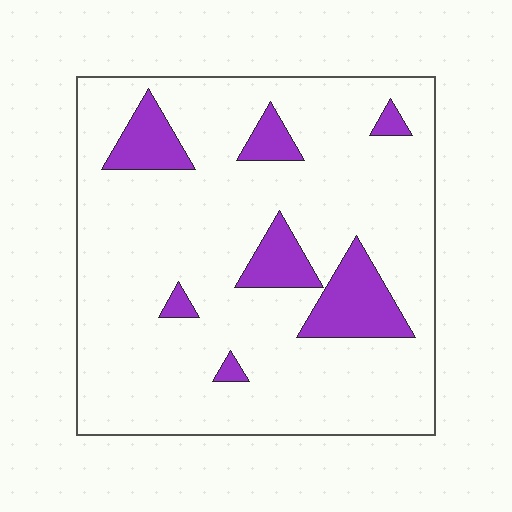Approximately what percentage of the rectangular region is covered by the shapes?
Approximately 15%.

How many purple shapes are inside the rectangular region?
7.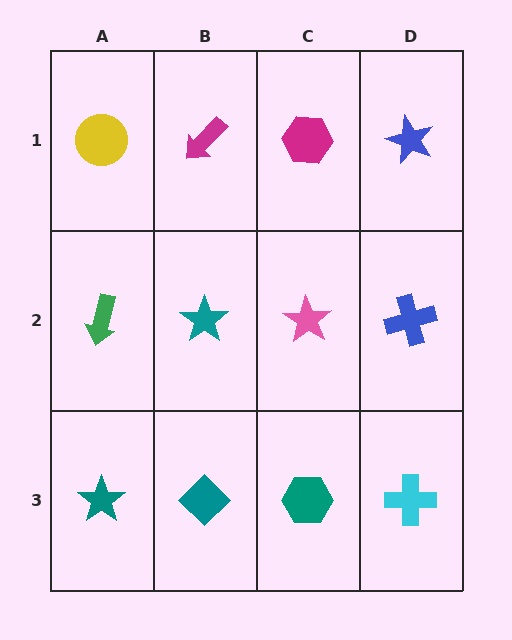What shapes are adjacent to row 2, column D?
A blue star (row 1, column D), a cyan cross (row 3, column D), a pink star (row 2, column C).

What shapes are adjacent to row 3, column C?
A pink star (row 2, column C), a teal diamond (row 3, column B), a cyan cross (row 3, column D).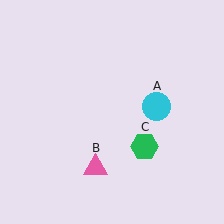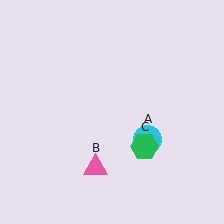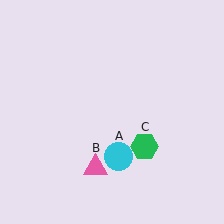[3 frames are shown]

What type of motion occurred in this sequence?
The cyan circle (object A) rotated clockwise around the center of the scene.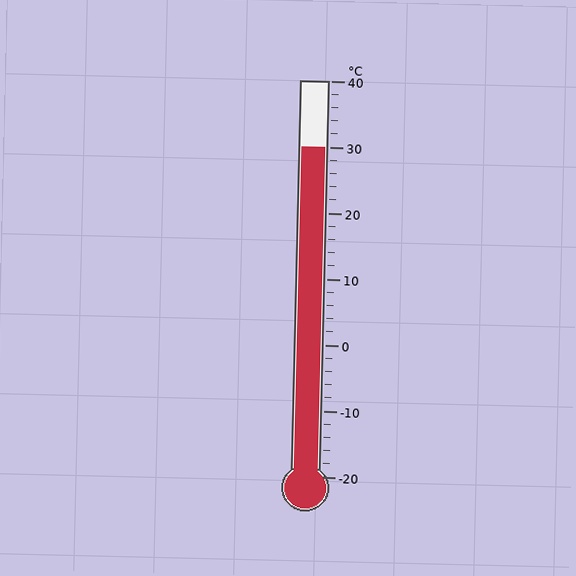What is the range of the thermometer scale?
The thermometer scale ranges from -20°C to 40°C.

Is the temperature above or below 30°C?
The temperature is at 30°C.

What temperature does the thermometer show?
The thermometer shows approximately 30°C.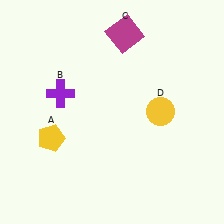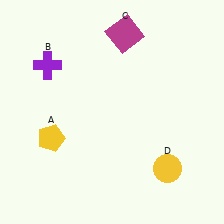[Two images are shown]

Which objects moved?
The objects that moved are: the purple cross (B), the yellow circle (D).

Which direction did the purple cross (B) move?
The purple cross (B) moved up.